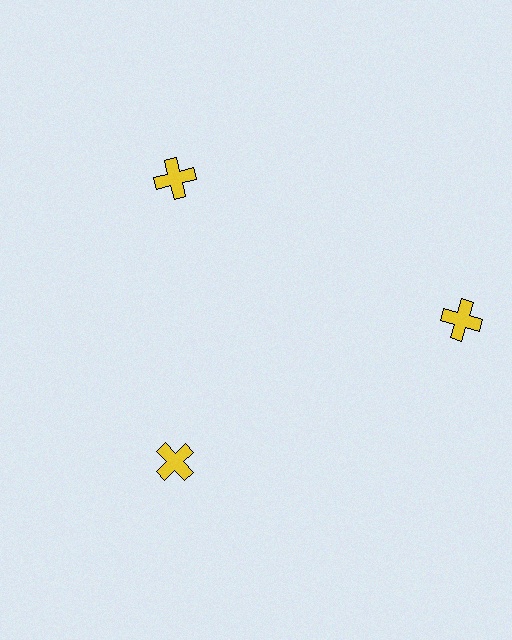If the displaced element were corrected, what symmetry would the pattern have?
It would have 3-fold rotational symmetry — the pattern would map onto itself every 120 degrees.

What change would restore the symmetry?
The symmetry would be restored by moving it inward, back onto the ring so that all 3 crosses sit at equal angles and equal distance from the center.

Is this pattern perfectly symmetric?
No. The 3 yellow crosses are arranged in a ring, but one element near the 3 o'clock position is pushed outward from the center, breaking the 3-fold rotational symmetry.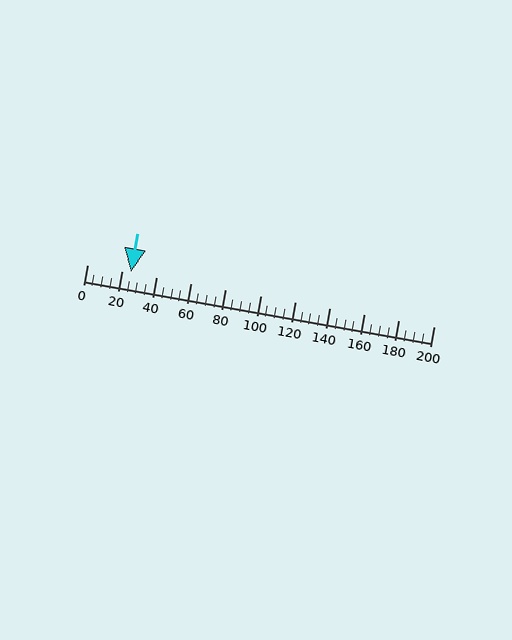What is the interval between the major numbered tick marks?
The major tick marks are spaced 20 units apart.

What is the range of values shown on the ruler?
The ruler shows values from 0 to 200.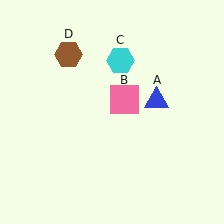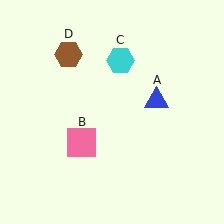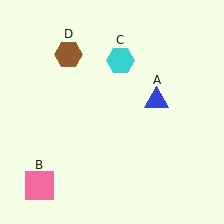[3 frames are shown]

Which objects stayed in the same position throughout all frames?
Blue triangle (object A) and cyan hexagon (object C) and brown hexagon (object D) remained stationary.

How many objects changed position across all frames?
1 object changed position: pink square (object B).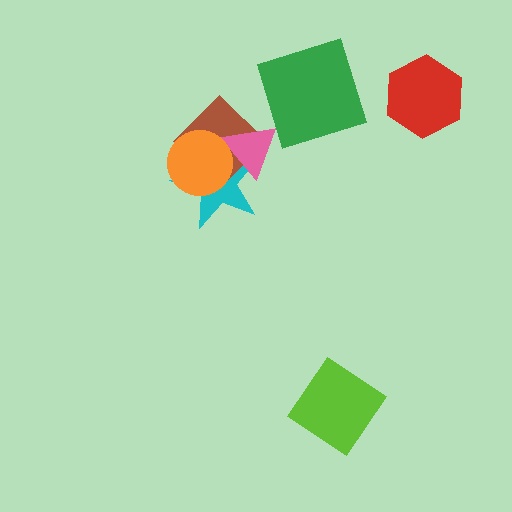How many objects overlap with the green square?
0 objects overlap with the green square.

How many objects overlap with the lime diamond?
0 objects overlap with the lime diamond.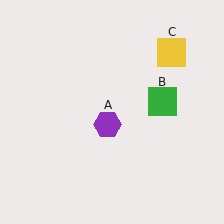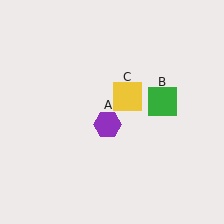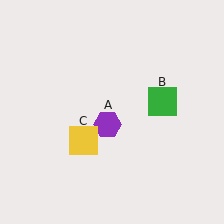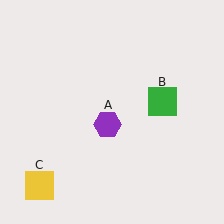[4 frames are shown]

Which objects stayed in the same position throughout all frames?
Purple hexagon (object A) and green square (object B) remained stationary.